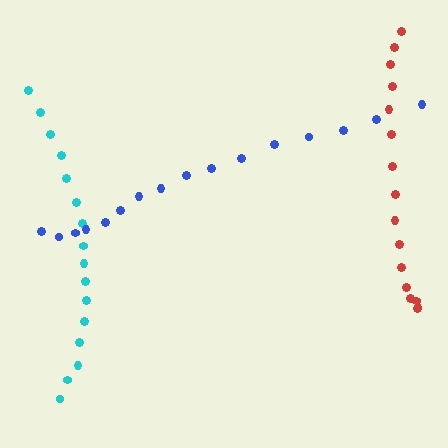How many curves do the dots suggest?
There are 3 distinct paths.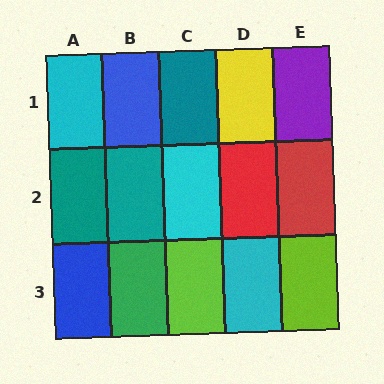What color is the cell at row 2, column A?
Teal.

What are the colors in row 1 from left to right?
Cyan, blue, teal, yellow, purple.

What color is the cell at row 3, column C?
Lime.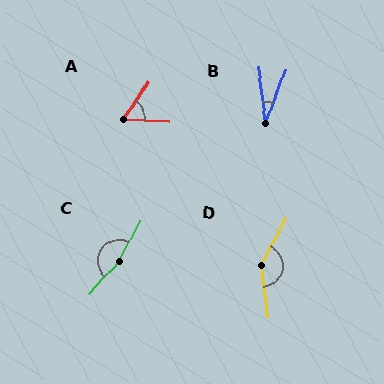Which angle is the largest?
C, at approximately 167 degrees.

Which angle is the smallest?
B, at approximately 28 degrees.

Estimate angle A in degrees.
Approximately 59 degrees.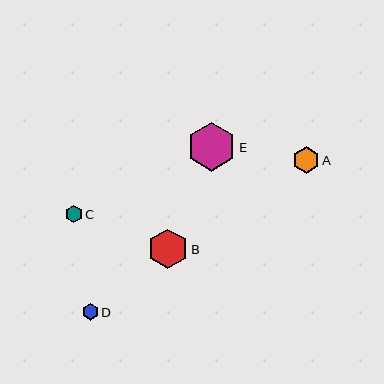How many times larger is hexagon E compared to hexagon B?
Hexagon E is approximately 1.2 times the size of hexagon B.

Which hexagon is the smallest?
Hexagon D is the smallest with a size of approximately 16 pixels.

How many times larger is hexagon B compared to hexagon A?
Hexagon B is approximately 1.5 times the size of hexagon A.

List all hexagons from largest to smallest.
From largest to smallest: E, B, A, C, D.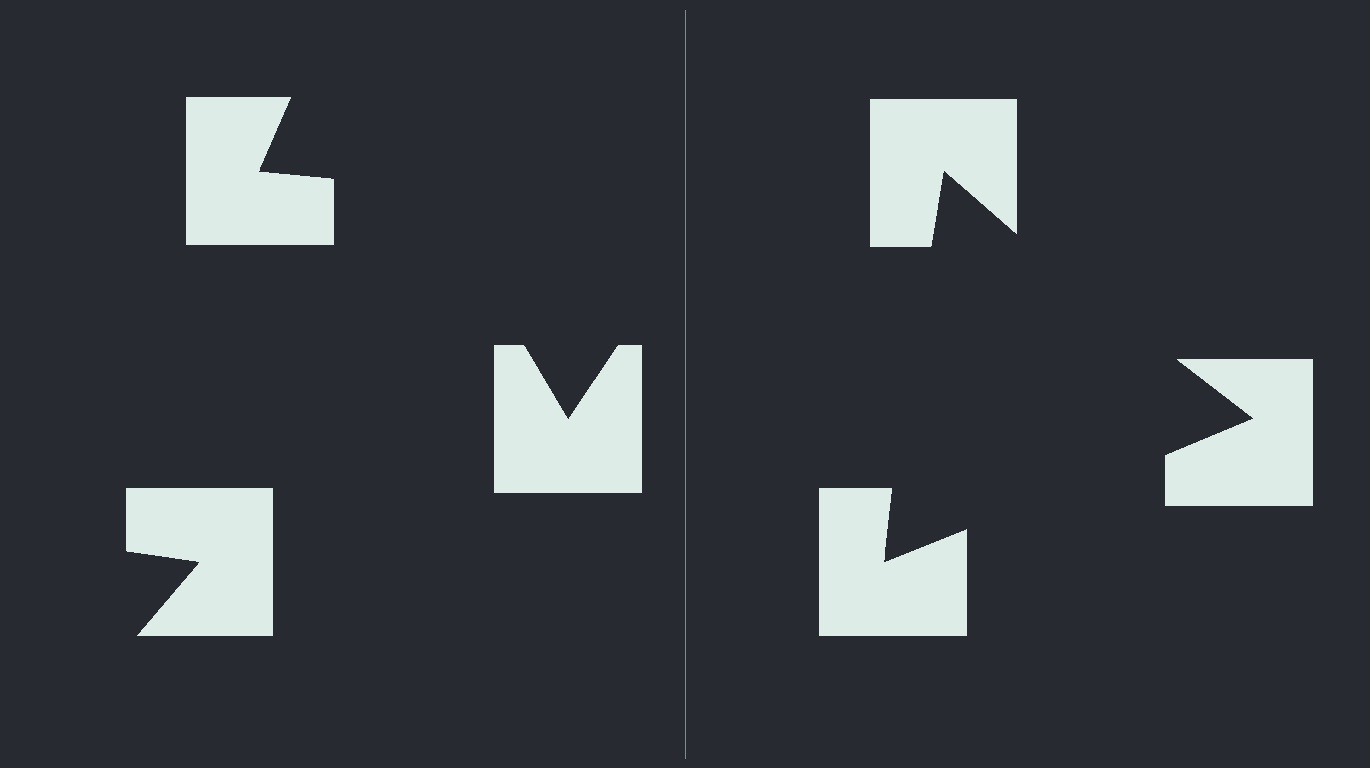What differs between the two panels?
The notched squares are positioned identically on both sides; only the wedge orientations differ. On the right they align to a triangle; on the left they are misaligned.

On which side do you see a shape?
An illusory triangle appears on the right side. On the left side the wedge cuts are rotated, so no coherent shape forms.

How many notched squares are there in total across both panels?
6 — 3 on each side.